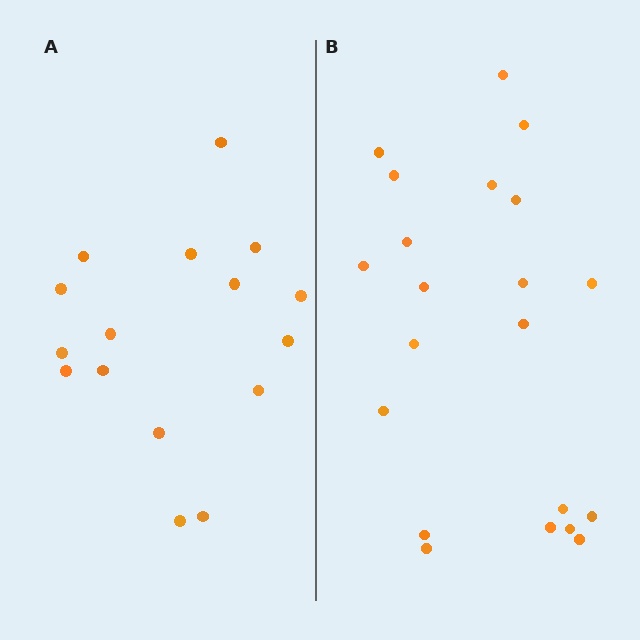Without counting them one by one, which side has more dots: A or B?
Region B (the right region) has more dots.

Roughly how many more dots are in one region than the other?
Region B has about 5 more dots than region A.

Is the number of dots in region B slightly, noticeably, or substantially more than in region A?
Region B has noticeably more, but not dramatically so. The ratio is roughly 1.3 to 1.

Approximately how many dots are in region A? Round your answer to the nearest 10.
About 20 dots. (The exact count is 16, which rounds to 20.)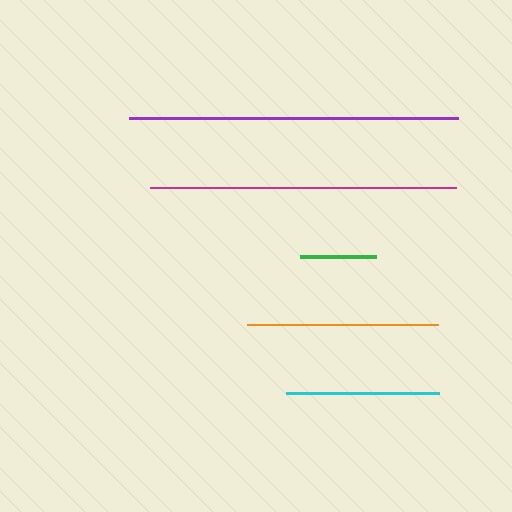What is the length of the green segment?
The green segment is approximately 75 pixels long.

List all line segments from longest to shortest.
From longest to shortest: purple, magenta, orange, cyan, green.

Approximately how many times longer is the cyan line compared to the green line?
The cyan line is approximately 2.0 times the length of the green line.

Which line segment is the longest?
The purple line is the longest at approximately 329 pixels.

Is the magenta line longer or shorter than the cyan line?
The magenta line is longer than the cyan line.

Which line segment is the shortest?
The green line is the shortest at approximately 75 pixels.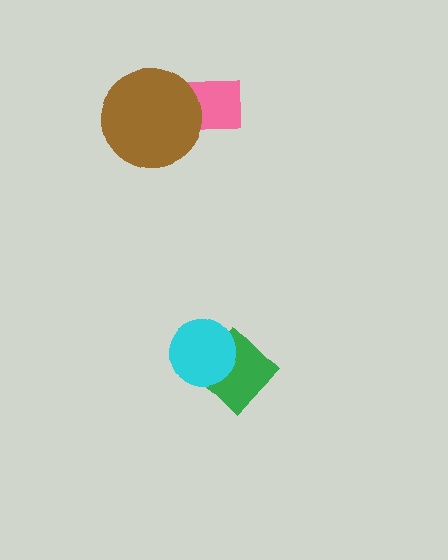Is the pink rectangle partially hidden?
Yes, it is partially covered by another shape.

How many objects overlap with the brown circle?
1 object overlaps with the brown circle.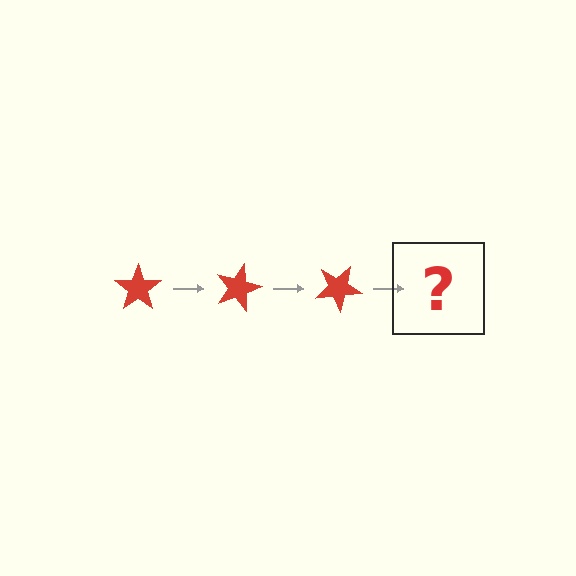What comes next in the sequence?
The next element should be a red star rotated 45 degrees.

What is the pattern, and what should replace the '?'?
The pattern is that the star rotates 15 degrees each step. The '?' should be a red star rotated 45 degrees.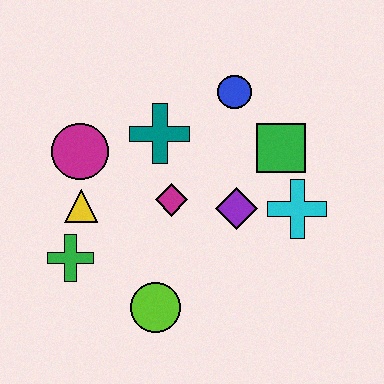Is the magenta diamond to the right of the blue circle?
No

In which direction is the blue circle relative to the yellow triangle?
The blue circle is to the right of the yellow triangle.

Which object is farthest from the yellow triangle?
The cyan cross is farthest from the yellow triangle.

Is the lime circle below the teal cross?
Yes